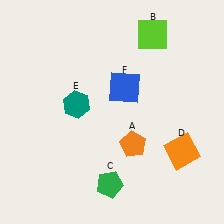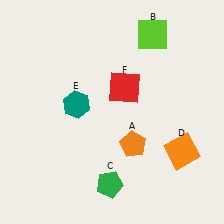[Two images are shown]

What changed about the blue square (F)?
In Image 1, F is blue. In Image 2, it changed to red.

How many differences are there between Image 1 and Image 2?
There is 1 difference between the two images.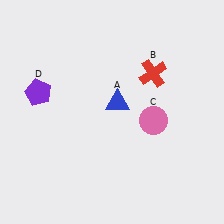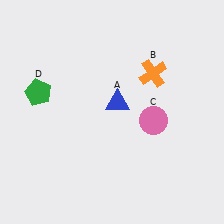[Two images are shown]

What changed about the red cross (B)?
In Image 1, B is red. In Image 2, it changed to orange.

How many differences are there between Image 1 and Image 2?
There are 2 differences between the two images.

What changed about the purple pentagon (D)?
In Image 1, D is purple. In Image 2, it changed to green.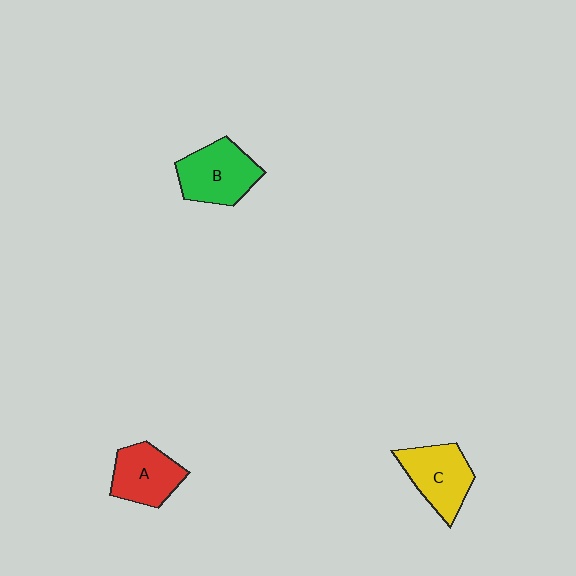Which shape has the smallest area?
Shape A (red).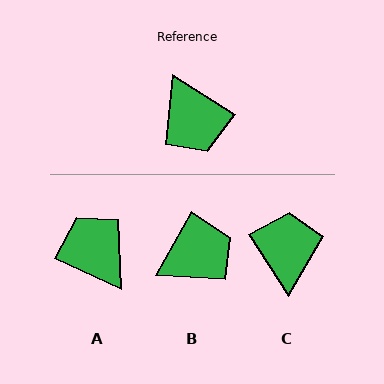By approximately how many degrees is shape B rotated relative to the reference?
Approximately 93 degrees counter-clockwise.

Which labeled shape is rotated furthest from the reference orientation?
A, about 172 degrees away.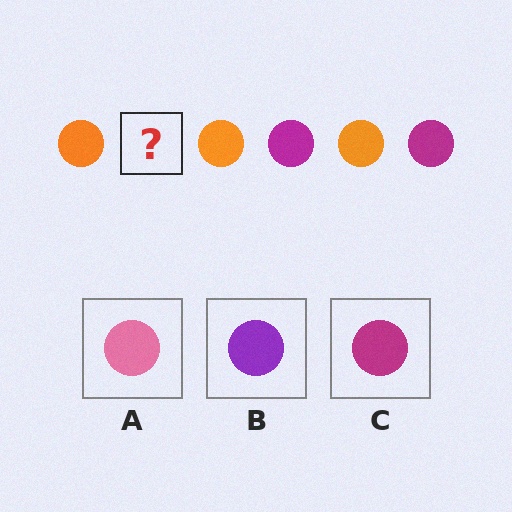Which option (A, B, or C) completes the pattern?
C.